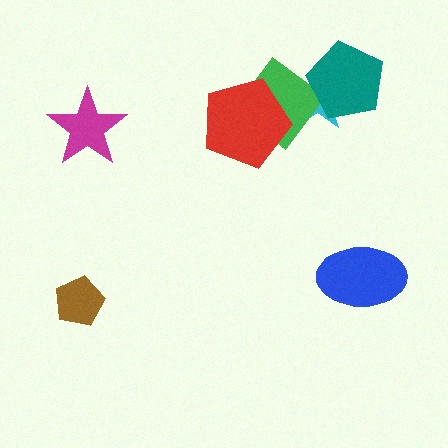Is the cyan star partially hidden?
Yes, it is partially covered by another shape.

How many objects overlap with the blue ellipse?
0 objects overlap with the blue ellipse.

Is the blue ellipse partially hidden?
No, no other shape covers it.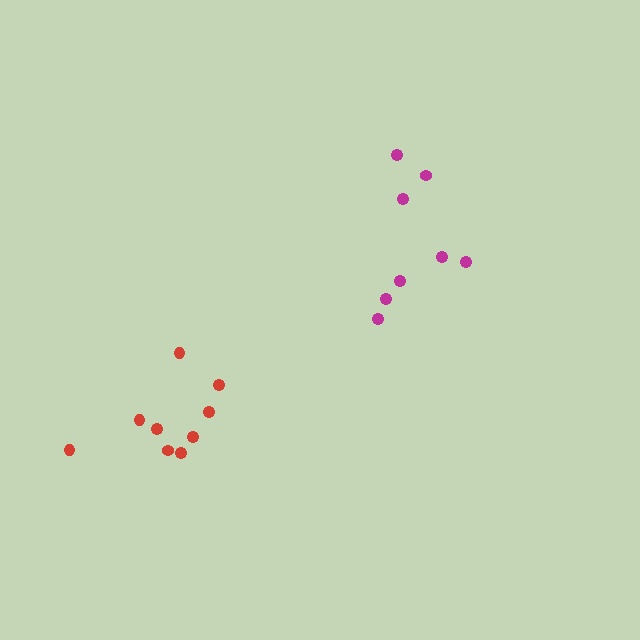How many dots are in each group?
Group 1: 9 dots, Group 2: 8 dots (17 total).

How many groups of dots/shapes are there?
There are 2 groups.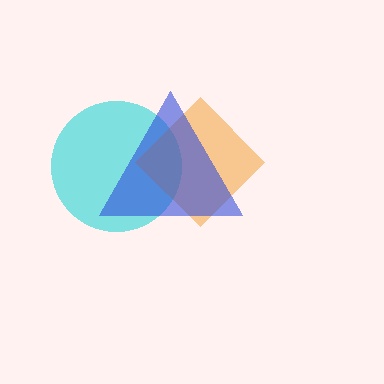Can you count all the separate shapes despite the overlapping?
Yes, there are 3 separate shapes.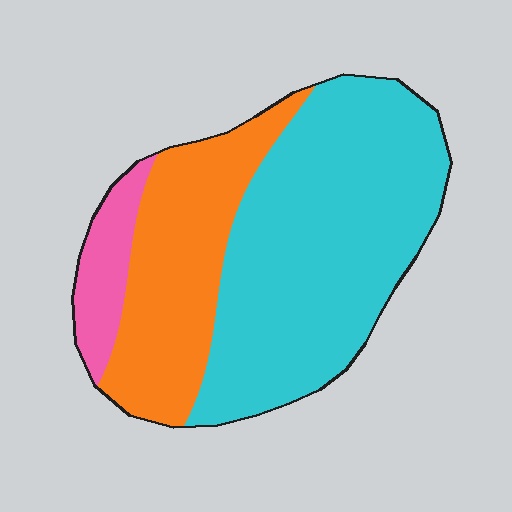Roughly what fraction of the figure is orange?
Orange takes up about one third (1/3) of the figure.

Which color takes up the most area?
Cyan, at roughly 60%.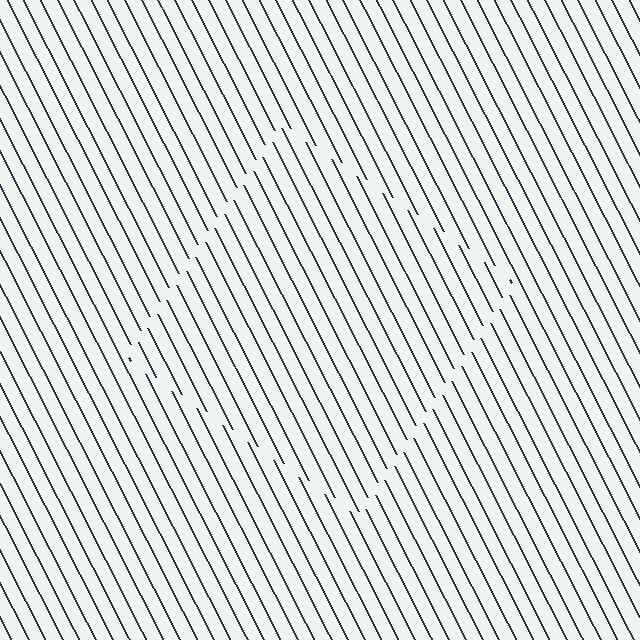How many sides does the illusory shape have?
4 sides — the line-ends trace a square.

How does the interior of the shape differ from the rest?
The interior of the shape contains the same grating, shifted by half a period — the contour is defined by the phase discontinuity where line-ends from the inner and outer gratings abut.